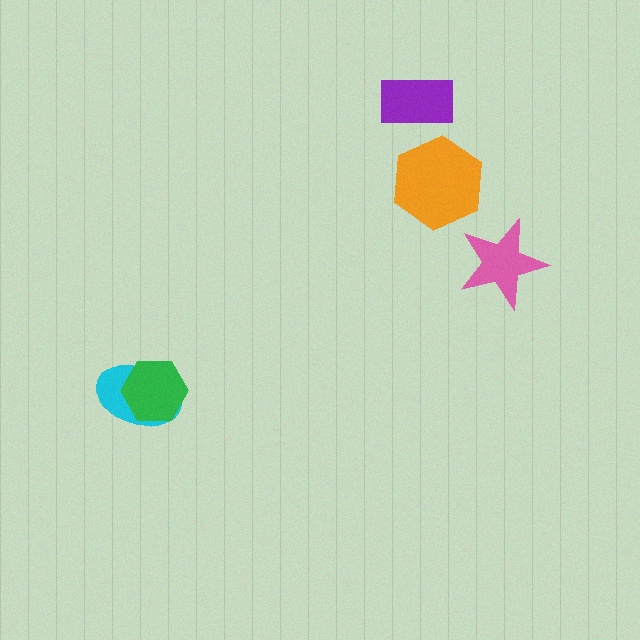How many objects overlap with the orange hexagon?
0 objects overlap with the orange hexagon.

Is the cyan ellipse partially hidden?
Yes, it is partially covered by another shape.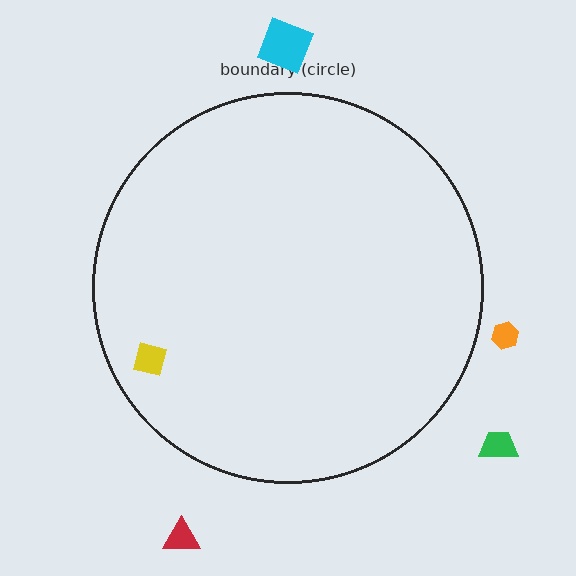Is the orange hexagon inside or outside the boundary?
Outside.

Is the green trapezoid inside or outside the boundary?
Outside.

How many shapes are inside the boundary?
1 inside, 4 outside.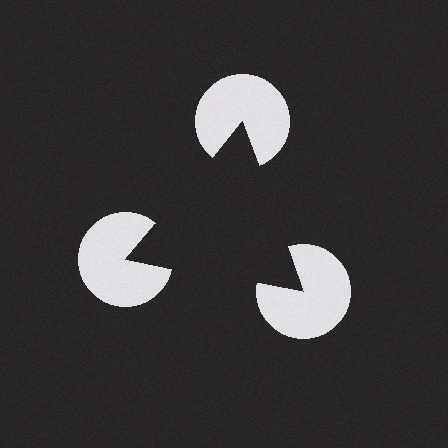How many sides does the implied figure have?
3 sides.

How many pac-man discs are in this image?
There are 3 — one at each vertex of the illusory triangle.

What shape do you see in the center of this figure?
An illusory triangle — its edges are inferred from the aligned wedge cuts in the pac-man discs, not physically drawn.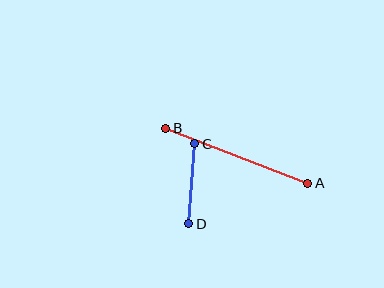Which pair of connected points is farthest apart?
Points A and B are farthest apart.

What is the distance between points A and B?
The distance is approximately 152 pixels.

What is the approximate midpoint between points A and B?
The midpoint is at approximately (237, 156) pixels.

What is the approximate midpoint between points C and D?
The midpoint is at approximately (192, 184) pixels.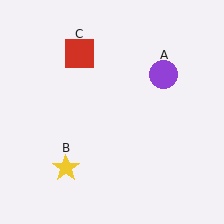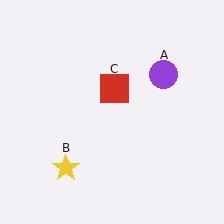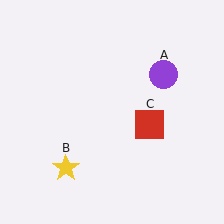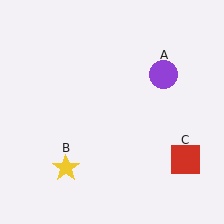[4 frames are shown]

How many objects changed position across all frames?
1 object changed position: red square (object C).